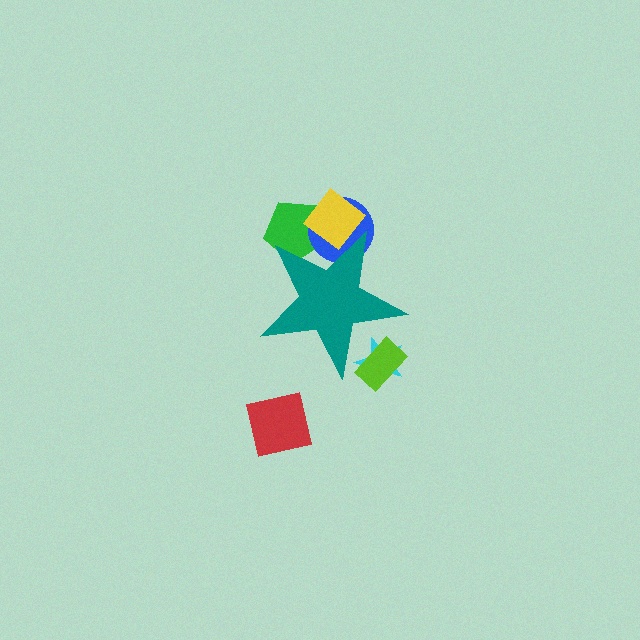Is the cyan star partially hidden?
Yes, the cyan star is partially hidden behind the teal star.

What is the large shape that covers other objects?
A teal star.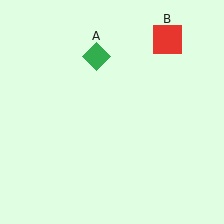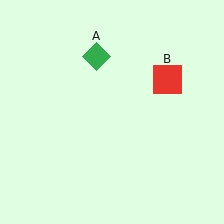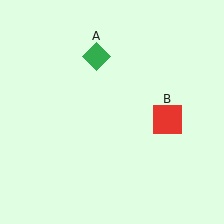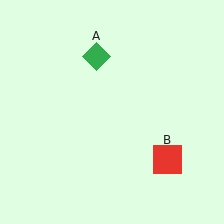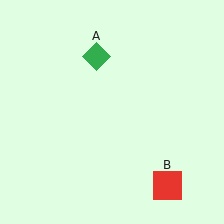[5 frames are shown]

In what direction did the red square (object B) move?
The red square (object B) moved down.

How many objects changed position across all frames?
1 object changed position: red square (object B).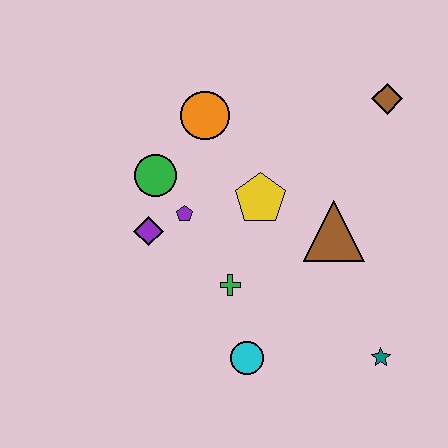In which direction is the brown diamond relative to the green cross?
The brown diamond is above the green cross.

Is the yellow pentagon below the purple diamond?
No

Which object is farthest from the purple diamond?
The brown diamond is farthest from the purple diamond.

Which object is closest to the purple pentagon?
The purple diamond is closest to the purple pentagon.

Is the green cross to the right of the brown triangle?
No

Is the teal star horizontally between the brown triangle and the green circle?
No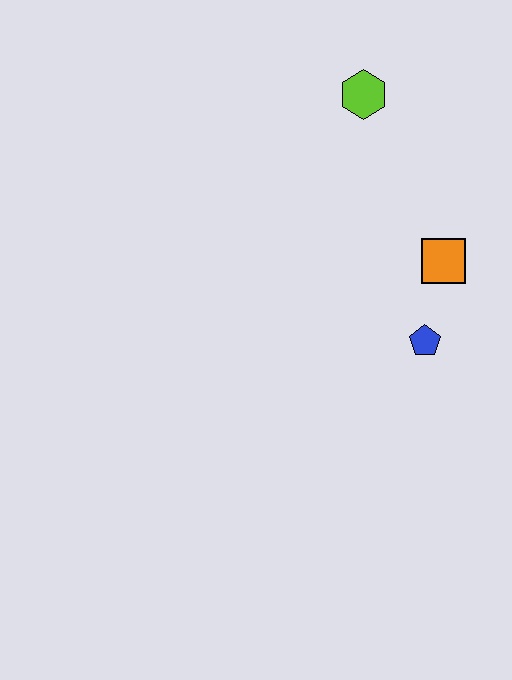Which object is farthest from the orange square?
The lime hexagon is farthest from the orange square.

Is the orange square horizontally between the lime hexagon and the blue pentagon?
No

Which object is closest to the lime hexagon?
The orange square is closest to the lime hexagon.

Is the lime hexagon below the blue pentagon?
No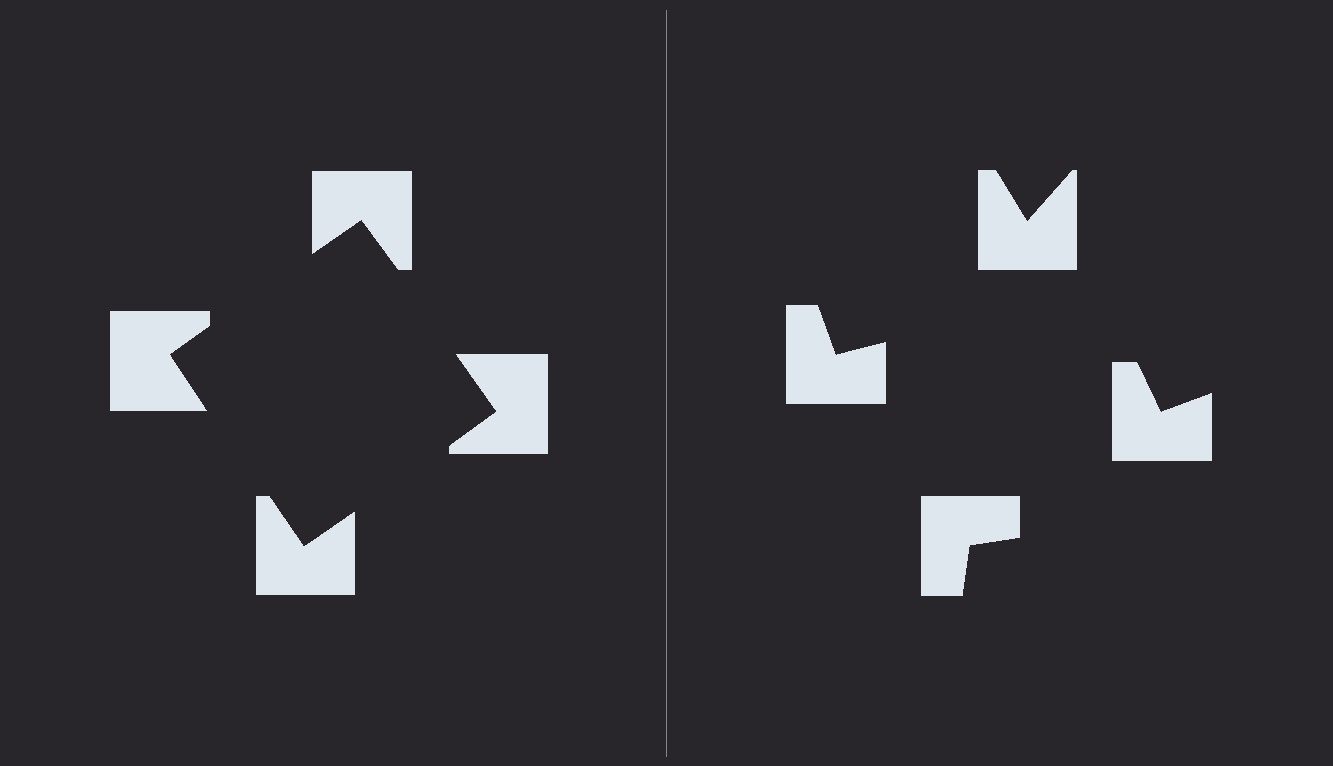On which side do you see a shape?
An illusory square appears on the left side. On the right side the wedge cuts are rotated, so no coherent shape forms.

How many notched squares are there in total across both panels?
8 — 4 on each side.